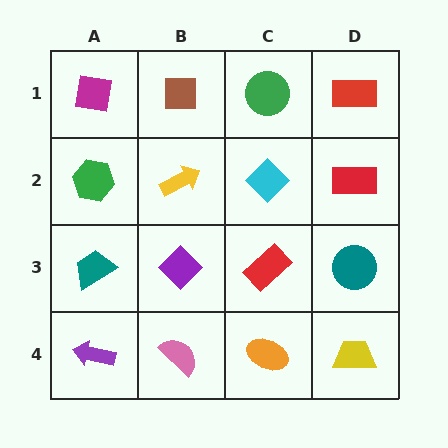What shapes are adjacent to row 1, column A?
A green hexagon (row 2, column A), a brown square (row 1, column B).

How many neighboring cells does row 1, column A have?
2.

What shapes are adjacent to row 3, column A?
A green hexagon (row 2, column A), a purple arrow (row 4, column A), a purple diamond (row 3, column B).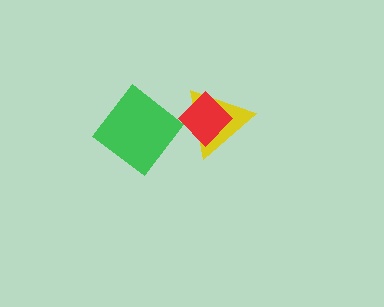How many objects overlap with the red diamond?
1 object overlaps with the red diamond.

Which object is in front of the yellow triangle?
The red diamond is in front of the yellow triangle.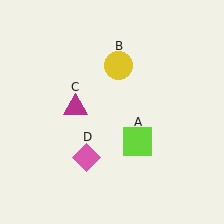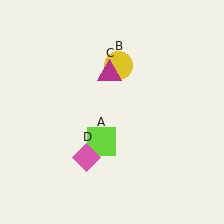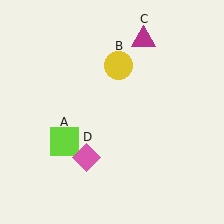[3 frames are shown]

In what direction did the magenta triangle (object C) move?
The magenta triangle (object C) moved up and to the right.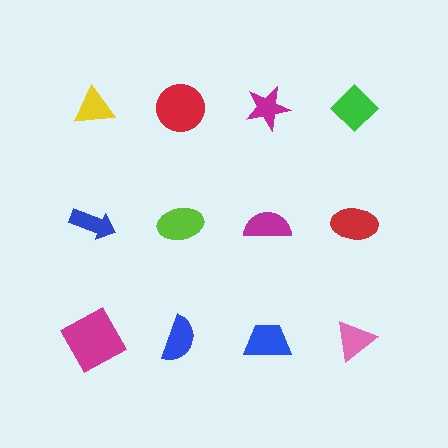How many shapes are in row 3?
4 shapes.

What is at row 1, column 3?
A magenta star.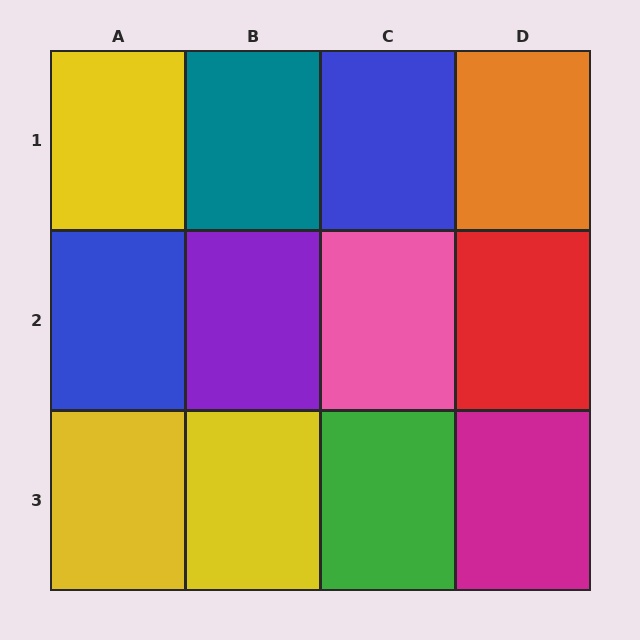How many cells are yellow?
3 cells are yellow.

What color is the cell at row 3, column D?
Magenta.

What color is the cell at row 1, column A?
Yellow.